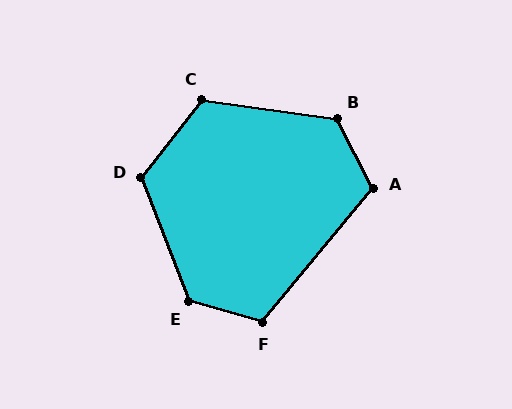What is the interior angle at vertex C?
Approximately 120 degrees (obtuse).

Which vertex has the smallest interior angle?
A, at approximately 113 degrees.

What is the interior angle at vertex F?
Approximately 114 degrees (obtuse).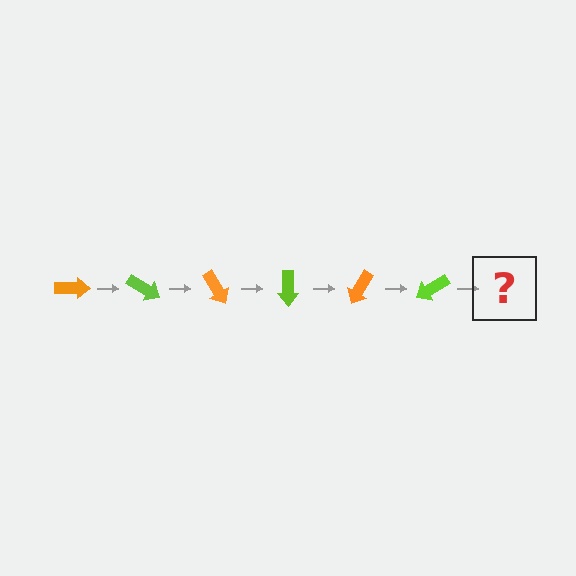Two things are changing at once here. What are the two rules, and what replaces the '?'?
The two rules are that it rotates 30 degrees each step and the color cycles through orange and lime. The '?' should be an orange arrow, rotated 180 degrees from the start.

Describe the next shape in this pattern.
It should be an orange arrow, rotated 180 degrees from the start.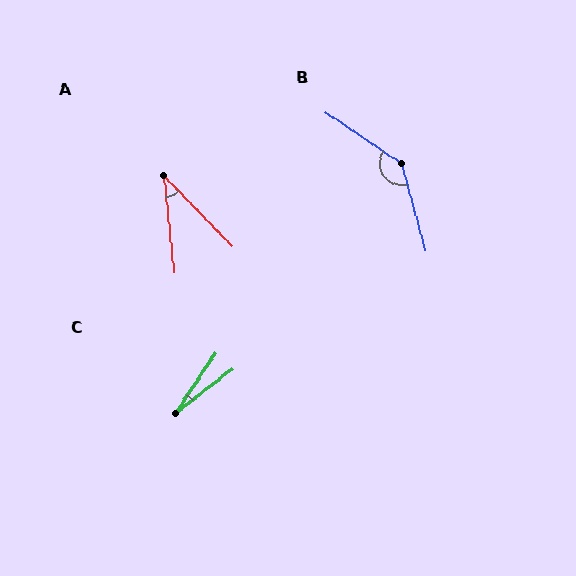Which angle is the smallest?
C, at approximately 19 degrees.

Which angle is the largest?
B, at approximately 139 degrees.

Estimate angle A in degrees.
Approximately 38 degrees.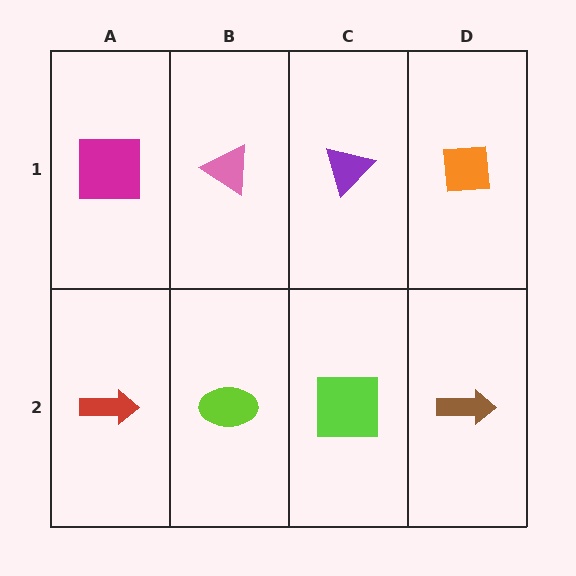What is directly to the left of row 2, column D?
A lime square.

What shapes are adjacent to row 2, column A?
A magenta square (row 1, column A), a lime ellipse (row 2, column B).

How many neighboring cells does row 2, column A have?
2.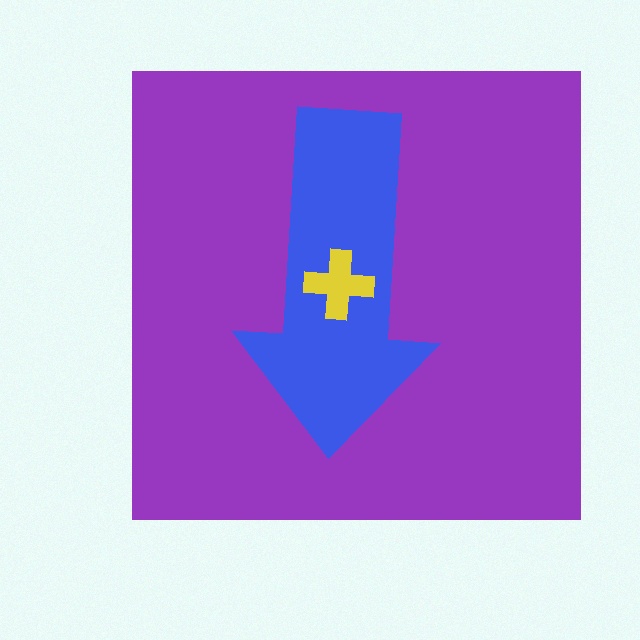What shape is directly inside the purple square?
The blue arrow.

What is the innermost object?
The yellow cross.